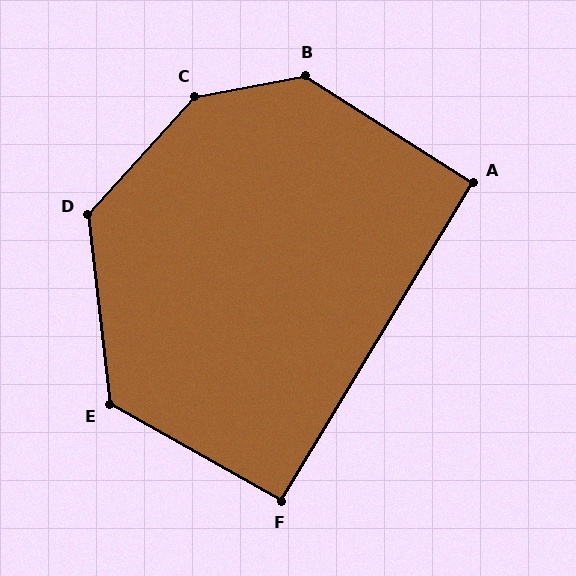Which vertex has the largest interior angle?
C, at approximately 143 degrees.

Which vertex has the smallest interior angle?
A, at approximately 91 degrees.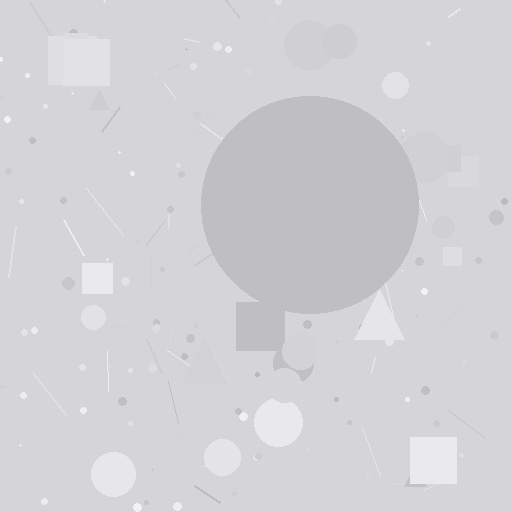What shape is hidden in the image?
A circle is hidden in the image.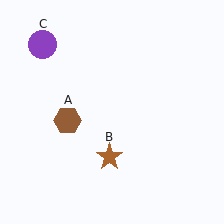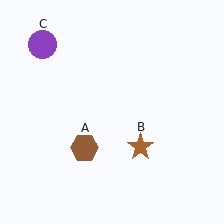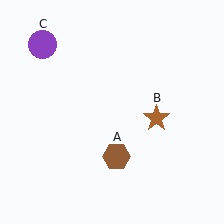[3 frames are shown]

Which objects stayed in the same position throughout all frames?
Purple circle (object C) remained stationary.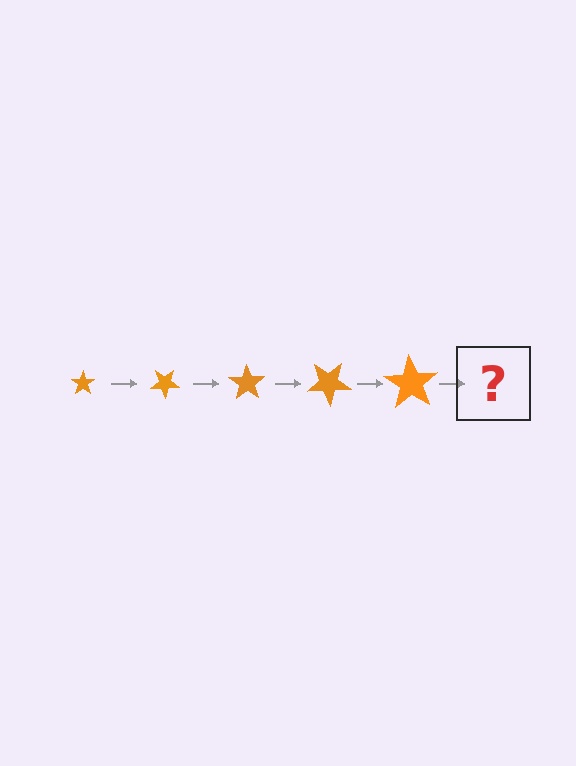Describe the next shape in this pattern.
It should be a star, larger than the previous one and rotated 175 degrees from the start.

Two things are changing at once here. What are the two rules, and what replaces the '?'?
The two rules are that the star grows larger each step and it rotates 35 degrees each step. The '?' should be a star, larger than the previous one and rotated 175 degrees from the start.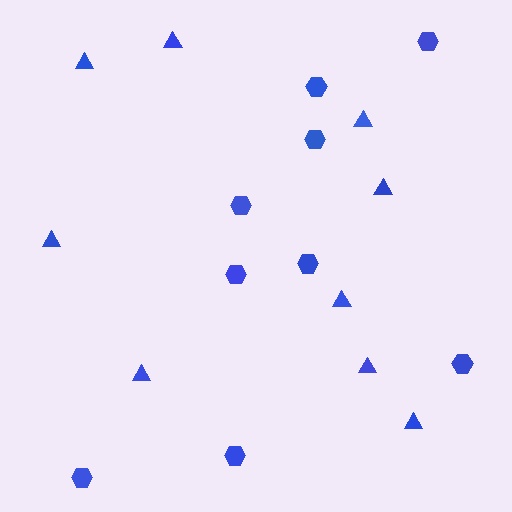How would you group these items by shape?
There are 2 groups: one group of triangles (9) and one group of hexagons (9).